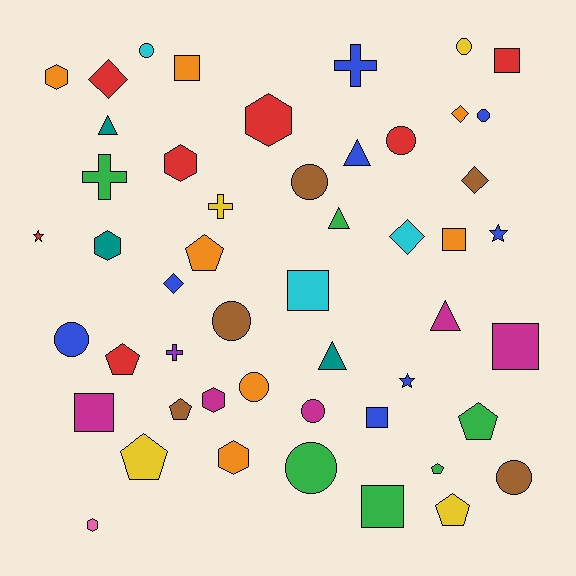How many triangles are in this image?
There are 5 triangles.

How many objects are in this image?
There are 50 objects.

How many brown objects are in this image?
There are 5 brown objects.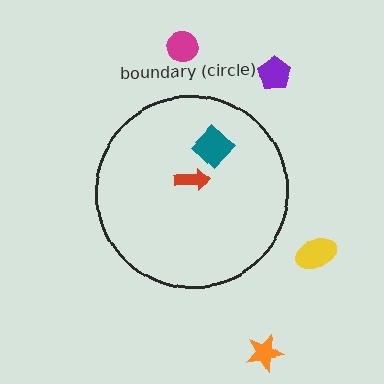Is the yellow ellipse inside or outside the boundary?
Outside.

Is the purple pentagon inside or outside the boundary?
Outside.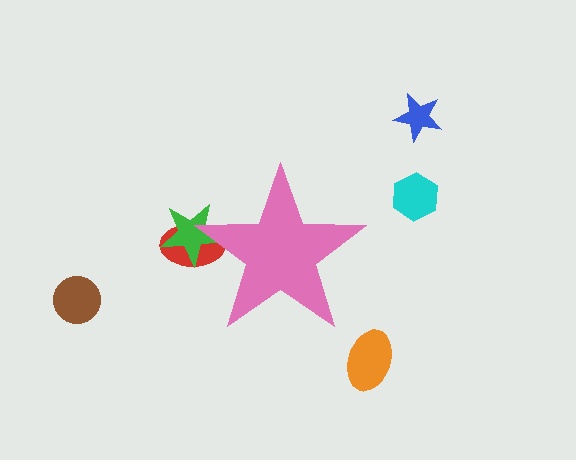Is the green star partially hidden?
Yes, the green star is partially hidden behind the pink star.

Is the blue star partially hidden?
No, the blue star is fully visible.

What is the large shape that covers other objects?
A pink star.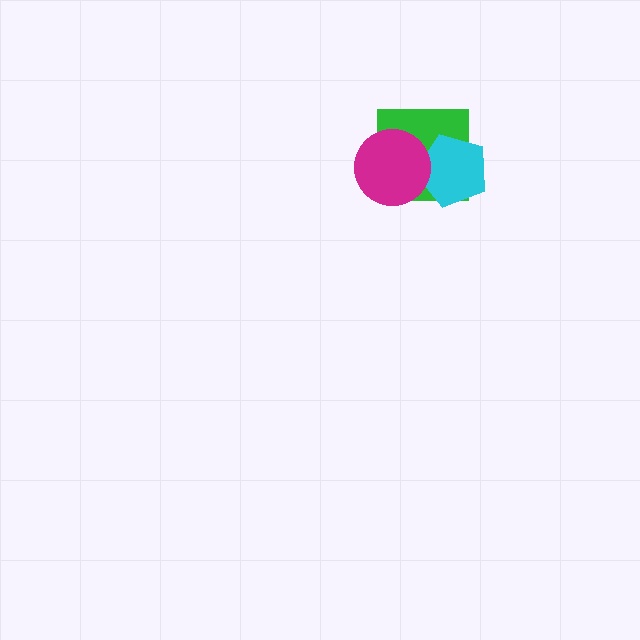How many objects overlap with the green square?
2 objects overlap with the green square.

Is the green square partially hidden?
Yes, it is partially covered by another shape.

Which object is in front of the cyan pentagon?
The magenta circle is in front of the cyan pentagon.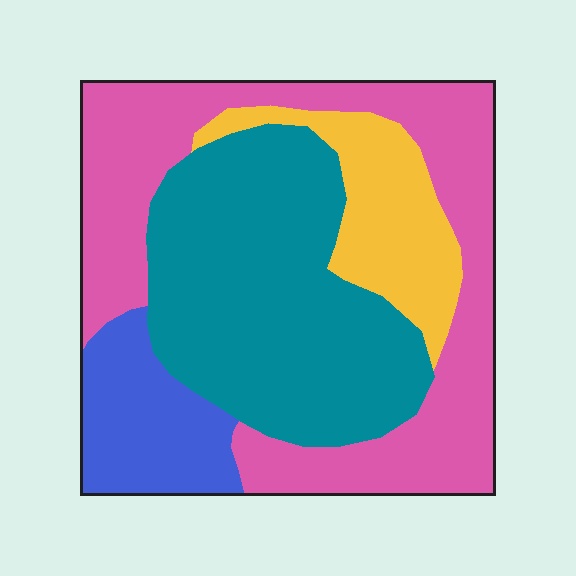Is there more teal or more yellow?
Teal.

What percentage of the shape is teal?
Teal covers about 35% of the shape.